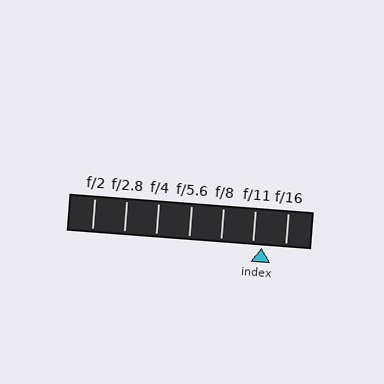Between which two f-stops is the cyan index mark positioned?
The index mark is between f/11 and f/16.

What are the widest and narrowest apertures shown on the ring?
The widest aperture shown is f/2 and the narrowest is f/16.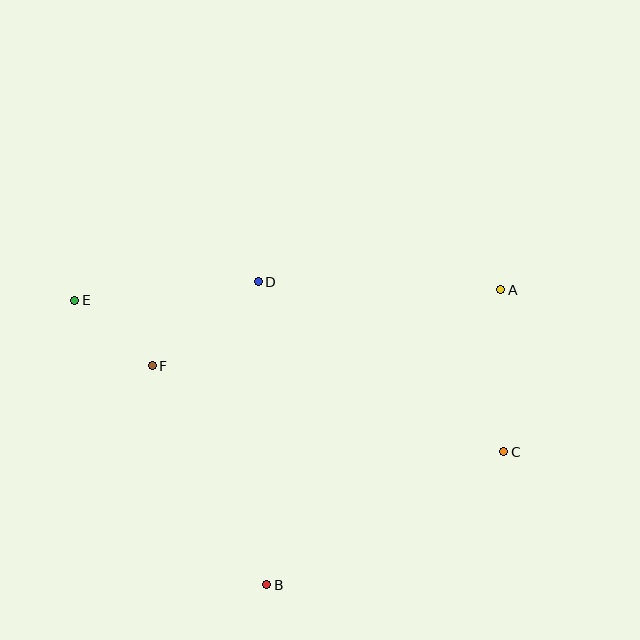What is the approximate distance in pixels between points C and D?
The distance between C and D is approximately 299 pixels.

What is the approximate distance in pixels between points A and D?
The distance between A and D is approximately 243 pixels.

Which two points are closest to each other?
Points E and F are closest to each other.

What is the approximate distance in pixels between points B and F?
The distance between B and F is approximately 247 pixels.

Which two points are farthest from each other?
Points C and E are farthest from each other.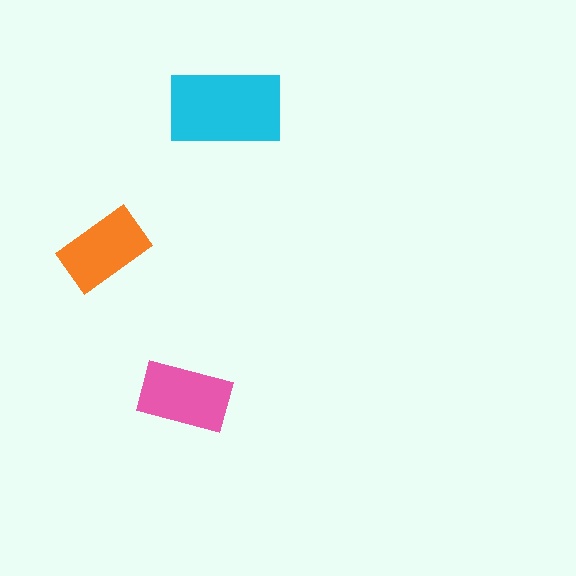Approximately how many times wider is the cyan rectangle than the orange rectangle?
About 1.5 times wider.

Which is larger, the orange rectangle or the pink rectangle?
The pink one.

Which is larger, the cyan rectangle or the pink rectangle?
The cyan one.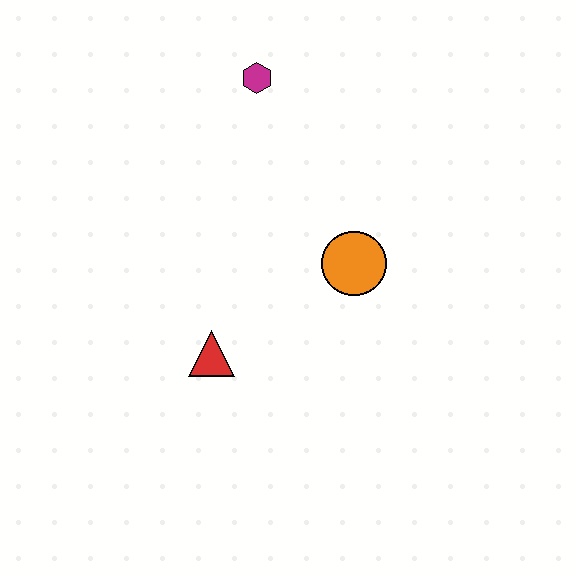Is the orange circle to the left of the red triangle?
No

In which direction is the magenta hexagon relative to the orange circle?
The magenta hexagon is above the orange circle.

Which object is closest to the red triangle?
The orange circle is closest to the red triangle.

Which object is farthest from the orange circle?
The magenta hexagon is farthest from the orange circle.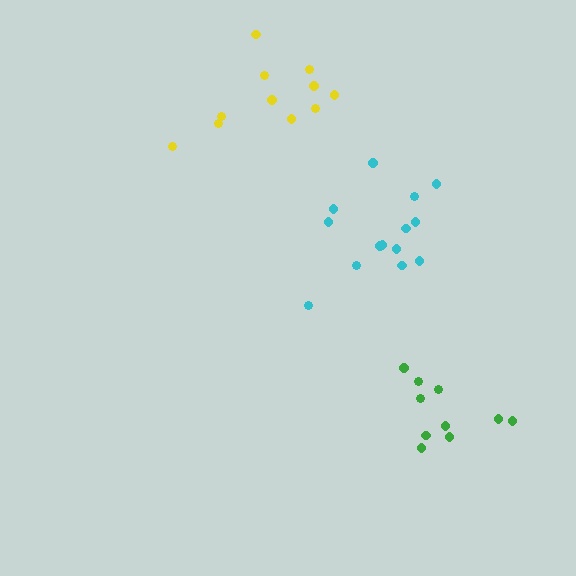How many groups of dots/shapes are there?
There are 3 groups.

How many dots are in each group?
Group 1: 11 dots, Group 2: 10 dots, Group 3: 14 dots (35 total).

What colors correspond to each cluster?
The clusters are colored: yellow, green, cyan.